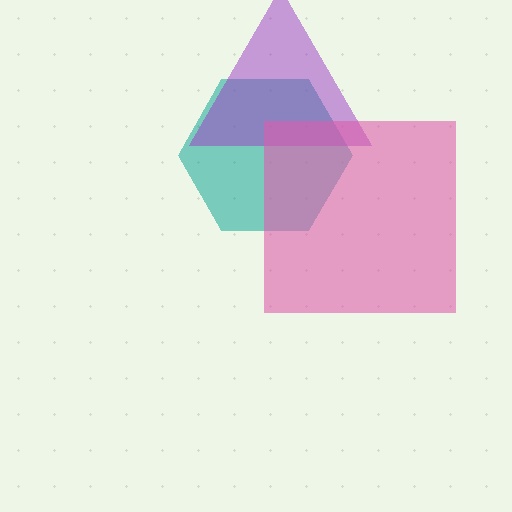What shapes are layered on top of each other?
The layered shapes are: a teal hexagon, a purple triangle, a pink square.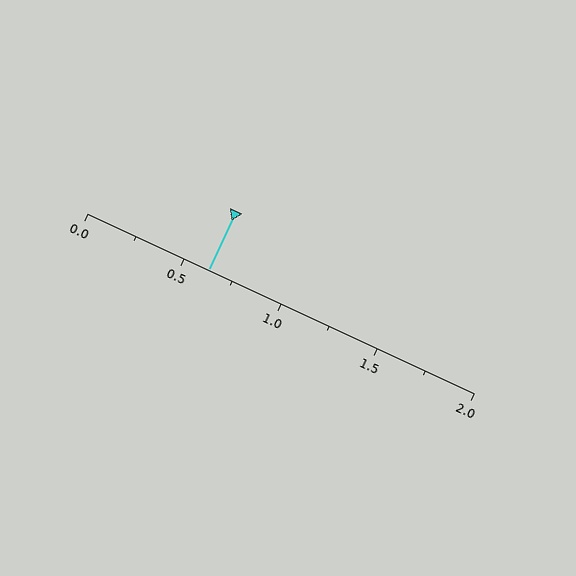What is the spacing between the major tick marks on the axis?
The major ticks are spaced 0.5 apart.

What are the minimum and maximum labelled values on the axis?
The axis runs from 0.0 to 2.0.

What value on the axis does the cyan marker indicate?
The marker indicates approximately 0.62.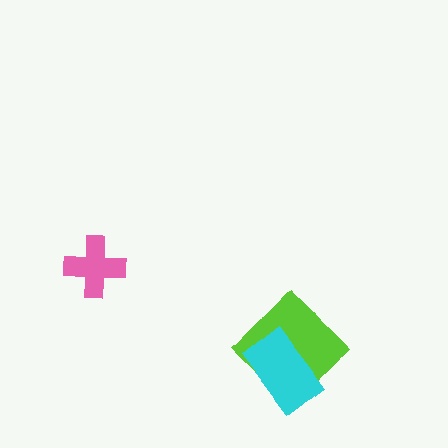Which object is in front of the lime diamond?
The cyan rectangle is in front of the lime diamond.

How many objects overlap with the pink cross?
0 objects overlap with the pink cross.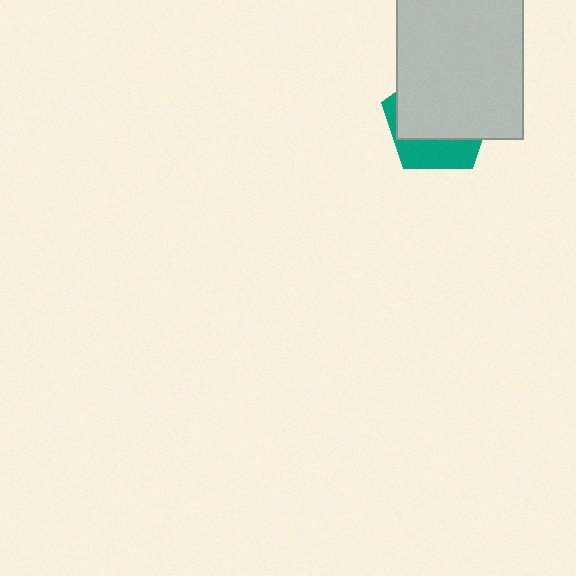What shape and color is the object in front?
The object in front is a light gray rectangle.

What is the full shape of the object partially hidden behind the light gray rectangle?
The partially hidden object is a teal pentagon.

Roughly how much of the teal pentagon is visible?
A small part of it is visible (roughly 33%).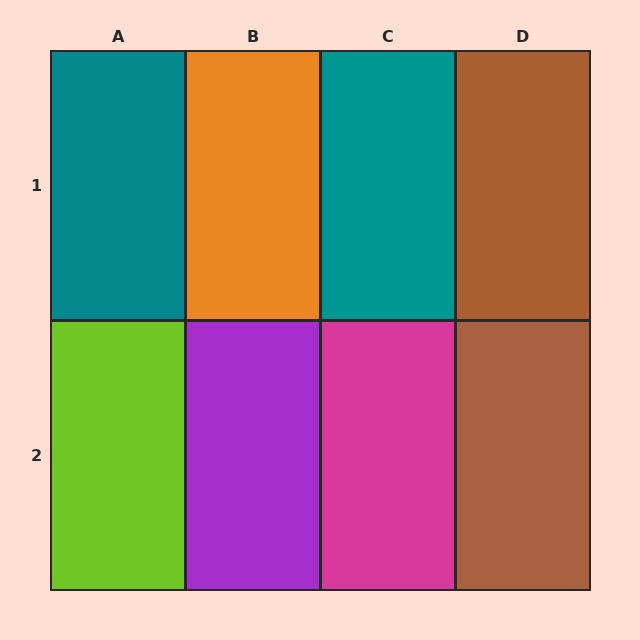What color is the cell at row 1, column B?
Orange.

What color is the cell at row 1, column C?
Teal.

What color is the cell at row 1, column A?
Teal.